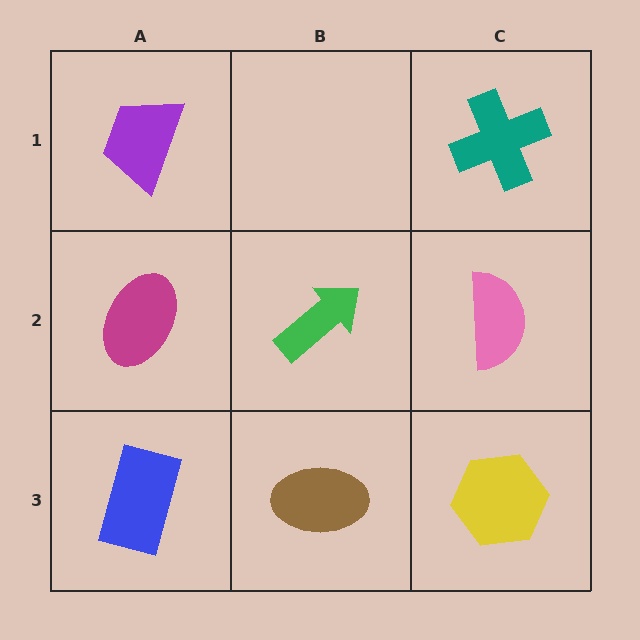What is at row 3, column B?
A brown ellipse.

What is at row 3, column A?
A blue rectangle.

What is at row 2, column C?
A pink semicircle.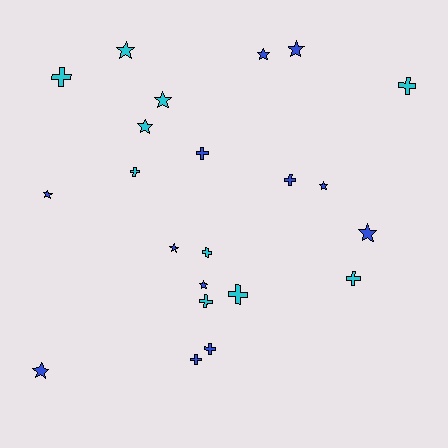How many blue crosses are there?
There are 4 blue crosses.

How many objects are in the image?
There are 22 objects.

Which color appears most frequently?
Blue, with 12 objects.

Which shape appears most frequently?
Cross, with 11 objects.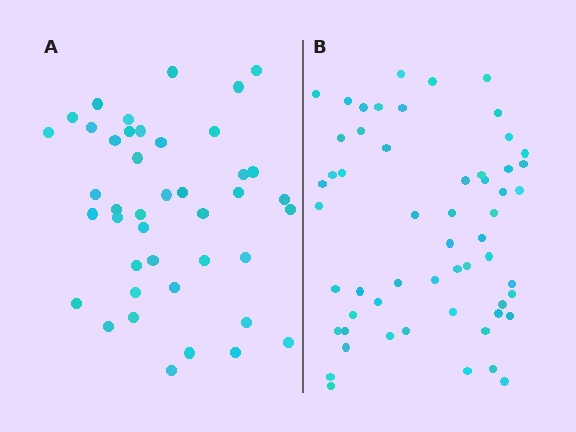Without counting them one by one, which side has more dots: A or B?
Region B (the right region) has more dots.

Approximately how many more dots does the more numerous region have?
Region B has approximately 15 more dots than region A.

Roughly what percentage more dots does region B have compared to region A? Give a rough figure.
About 35% more.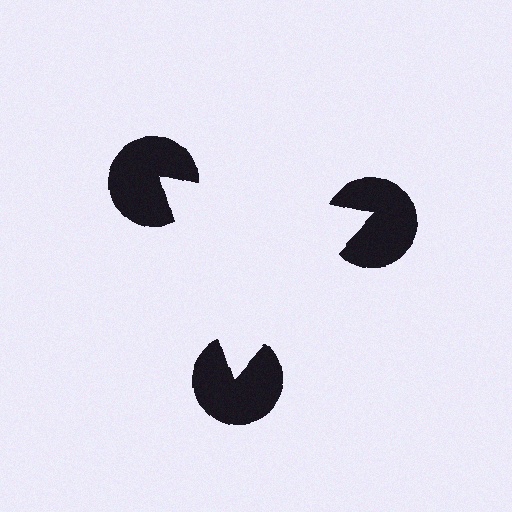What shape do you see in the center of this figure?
An illusory triangle — its edges are inferred from the aligned wedge cuts in the pac-man discs, not physically drawn.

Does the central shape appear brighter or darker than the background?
It typically appears slightly brighter than the background, even though no actual brightness change is drawn.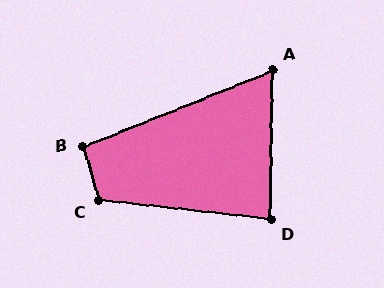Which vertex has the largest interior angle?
C, at approximately 112 degrees.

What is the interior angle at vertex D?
Approximately 84 degrees (acute).